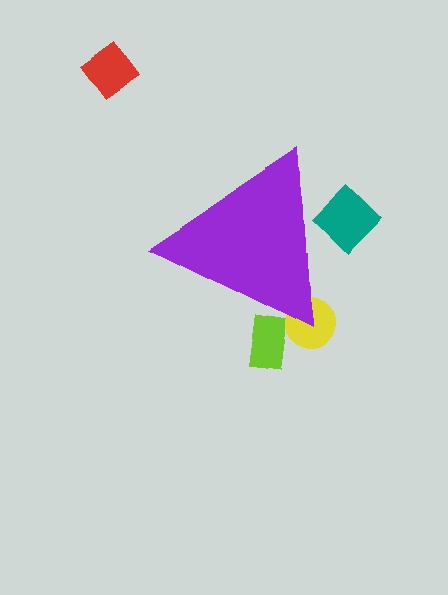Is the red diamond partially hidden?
No, the red diamond is fully visible.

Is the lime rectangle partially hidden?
Yes, the lime rectangle is partially hidden behind the purple triangle.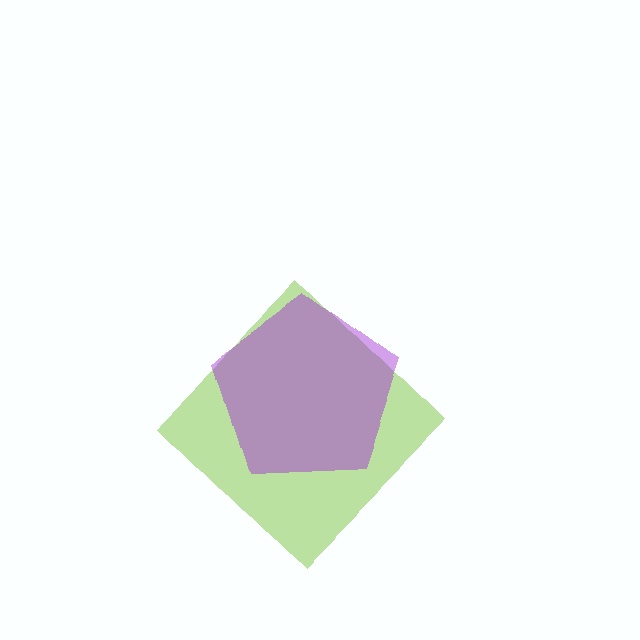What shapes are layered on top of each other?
The layered shapes are: a lime diamond, a purple pentagon.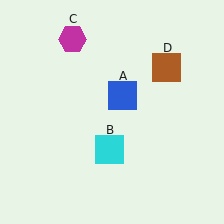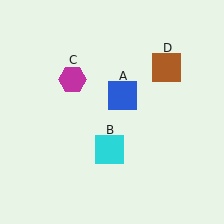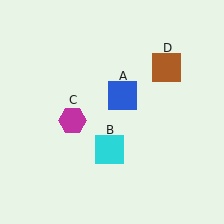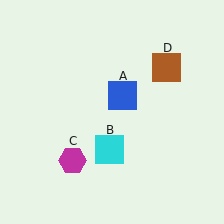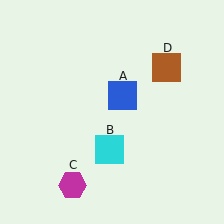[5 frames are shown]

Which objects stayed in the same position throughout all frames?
Blue square (object A) and cyan square (object B) and brown square (object D) remained stationary.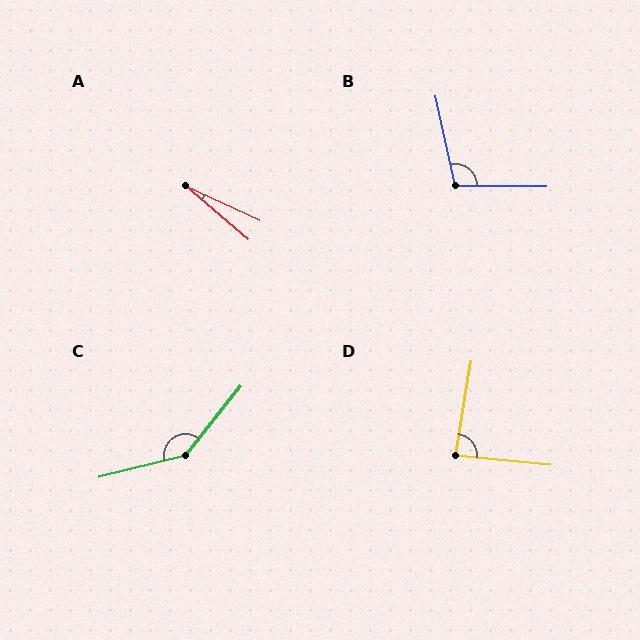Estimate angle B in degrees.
Approximately 102 degrees.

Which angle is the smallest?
A, at approximately 16 degrees.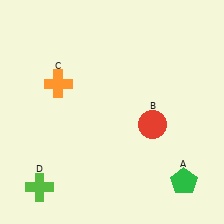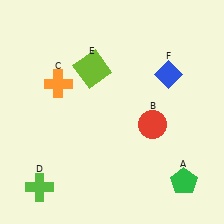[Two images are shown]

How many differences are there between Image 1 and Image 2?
There are 2 differences between the two images.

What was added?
A lime square (E), a blue diamond (F) were added in Image 2.